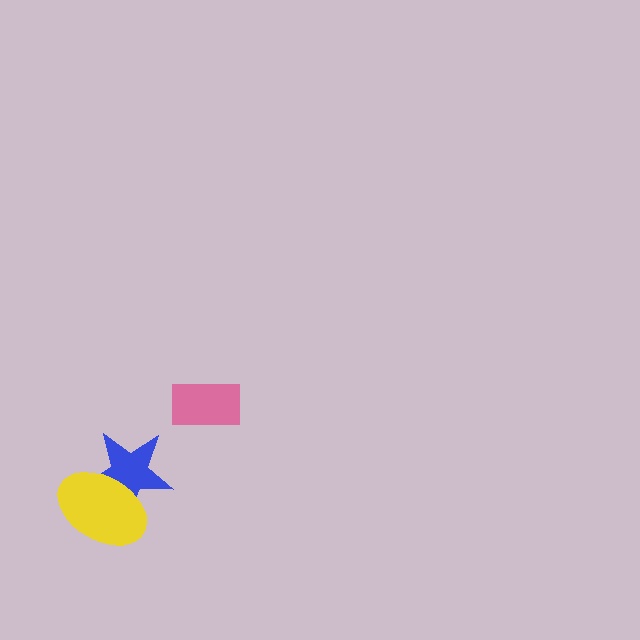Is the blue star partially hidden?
Yes, it is partially covered by another shape.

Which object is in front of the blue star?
The yellow ellipse is in front of the blue star.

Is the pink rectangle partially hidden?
No, no other shape covers it.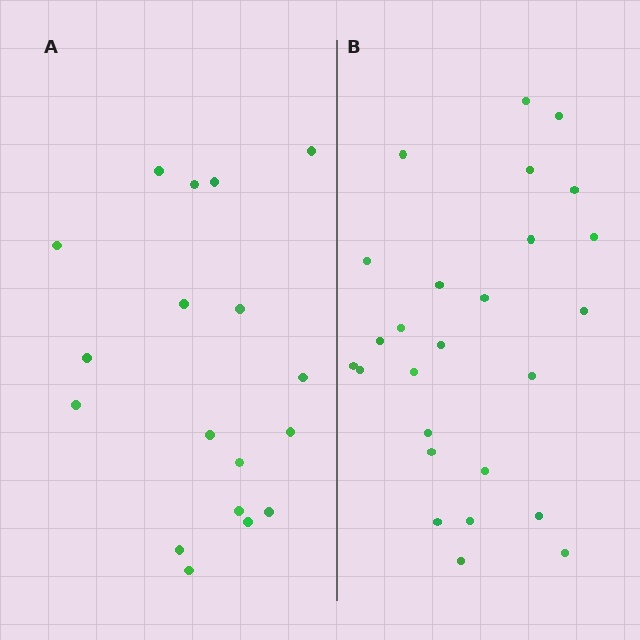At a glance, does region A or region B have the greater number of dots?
Region B (the right region) has more dots.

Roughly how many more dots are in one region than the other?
Region B has roughly 8 or so more dots than region A.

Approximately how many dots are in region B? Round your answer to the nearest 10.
About 30 dots. (The exact count is 26, which rounds to 30.)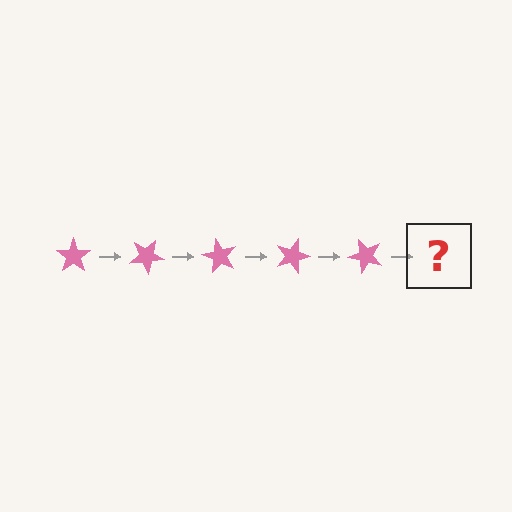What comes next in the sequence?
The next element should be a pink star rotated 150 degrees.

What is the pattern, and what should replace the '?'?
The pattern is that the star rotates 30 degrees each step. The '?' should be a pink star rotated 150 degrees.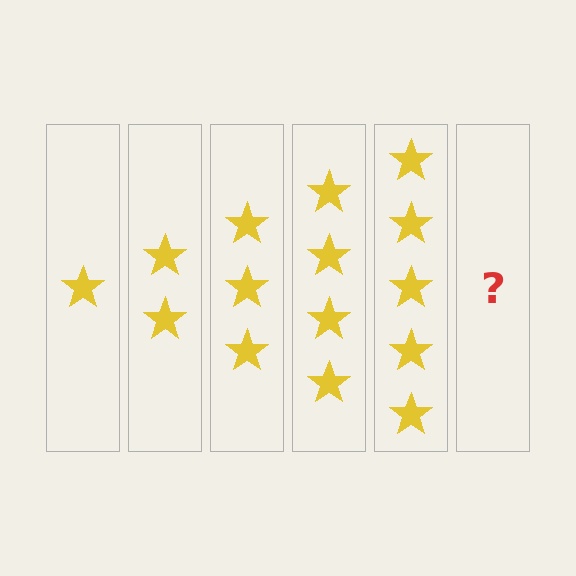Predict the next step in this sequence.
The next step is 6 stars.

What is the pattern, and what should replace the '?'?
The pattern is that each step adds one more star. The '?' should be 6 stars.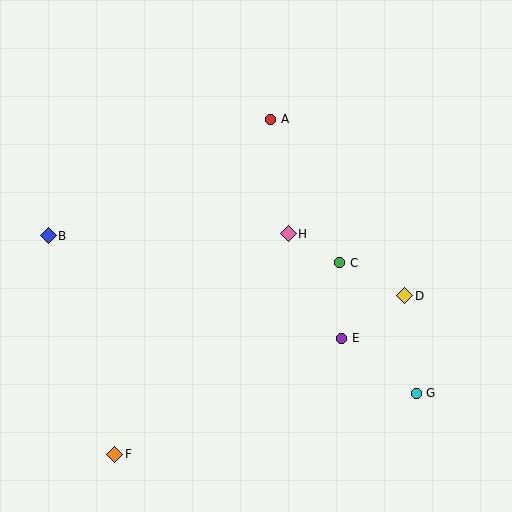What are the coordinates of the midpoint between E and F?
The midpoint between E and F is at (228, 396).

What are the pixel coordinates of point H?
Point H is at (288, 234).